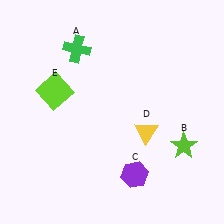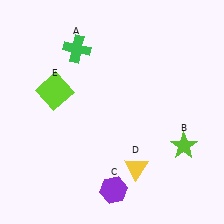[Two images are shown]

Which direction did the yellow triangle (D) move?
The yellow triangle (D) moved down.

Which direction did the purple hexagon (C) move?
The purple hexagon (C) moved left.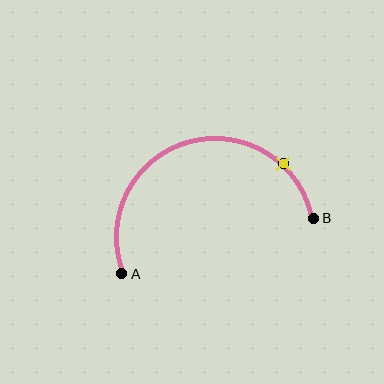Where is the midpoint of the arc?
The arc midpoint is the point on the curve farthest from the straight line joining A and B. It sits above that line.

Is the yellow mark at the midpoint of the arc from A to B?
No. The yellow mark lies on the arc but is closer to endpoint B. The arc midpoint would be at the point on the curve equidistant along the arc from both A and B.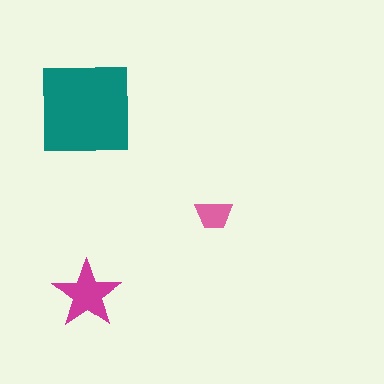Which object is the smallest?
The pink trapezoid.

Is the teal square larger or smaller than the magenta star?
Larger.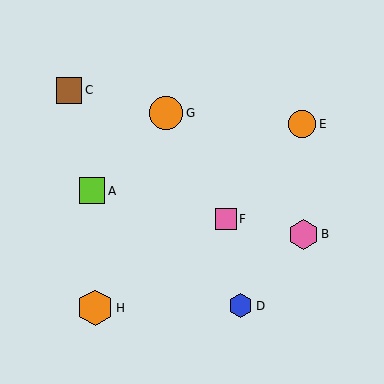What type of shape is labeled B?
Shape B is a pink hexagon.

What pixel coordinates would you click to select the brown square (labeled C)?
Click at (69, 90) to select the brown square C.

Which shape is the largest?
The orange hexagon (labeled H) is the largest.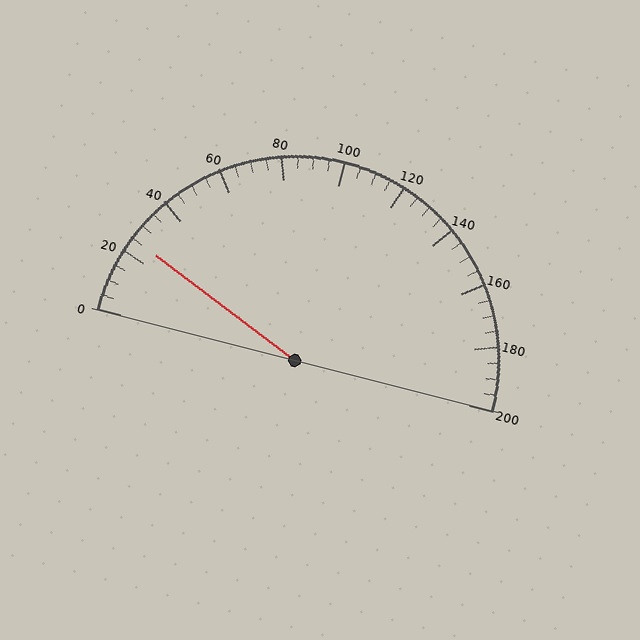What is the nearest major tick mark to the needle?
The nearest major tick mark is 20.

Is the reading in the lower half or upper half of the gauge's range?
The reading is in the lower half of the range (0 to 200).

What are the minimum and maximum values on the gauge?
The gauge ranges from 0 to 200.